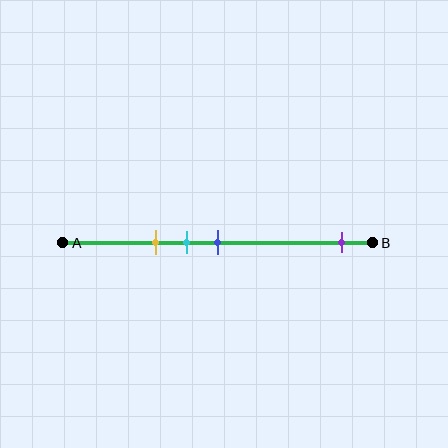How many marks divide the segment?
There are 4 marks dividing the segment.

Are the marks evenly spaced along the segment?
No, the marks are not evenly spaced.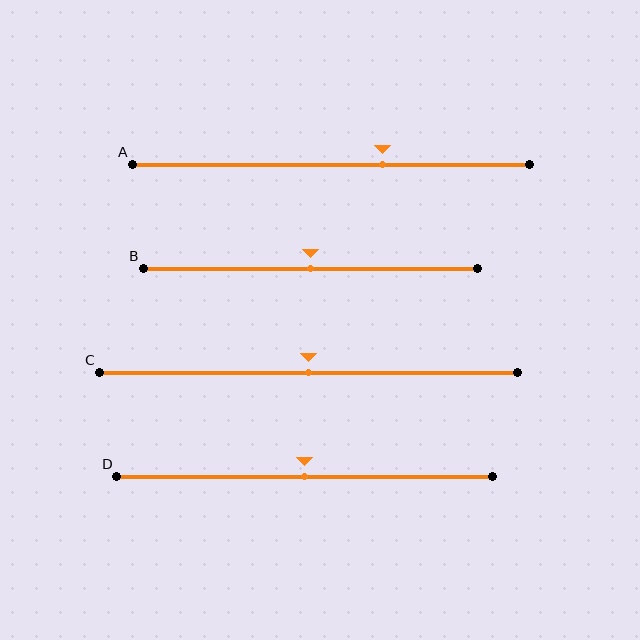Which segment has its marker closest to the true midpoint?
Segment B has its marker closest to the true midpoint.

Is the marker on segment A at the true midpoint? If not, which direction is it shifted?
No, the marker on segment A is shifted to the right by about 13% of the segment length.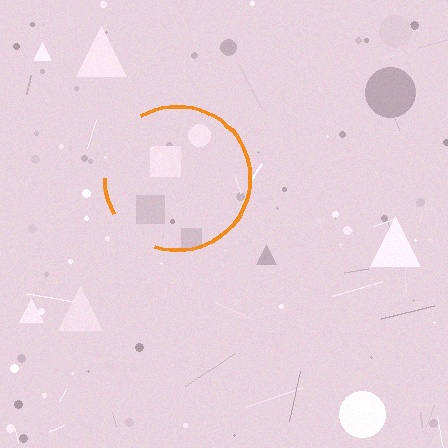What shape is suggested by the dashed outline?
The dashed outline suggests a circle.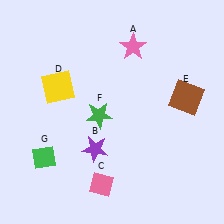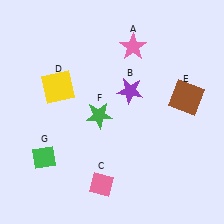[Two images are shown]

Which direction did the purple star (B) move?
The purple star (B) moved up.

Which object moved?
The purple star (B) moved up.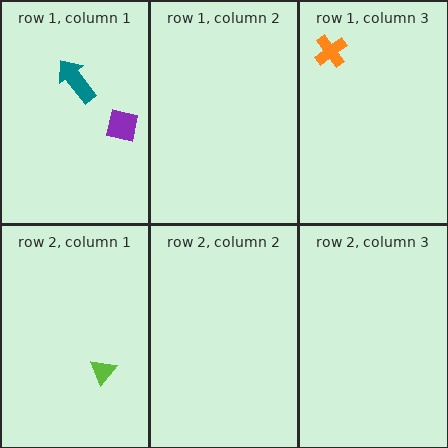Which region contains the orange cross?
The row 1, column 3 region.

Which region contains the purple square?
The row 1, column 1 region.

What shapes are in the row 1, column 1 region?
The purple square, the teal arrow.